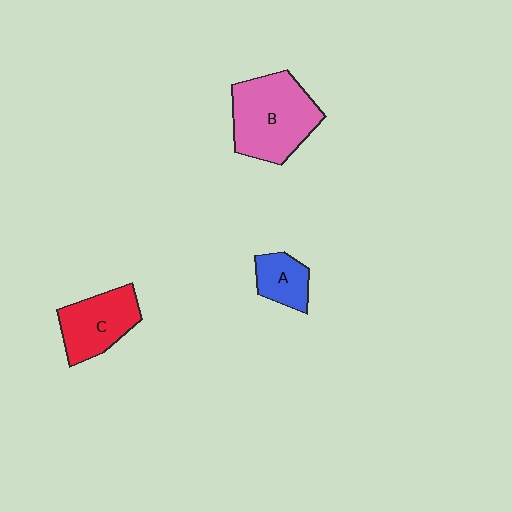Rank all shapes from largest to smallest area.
From largest to smallest: B (pink), C (red), A (blue).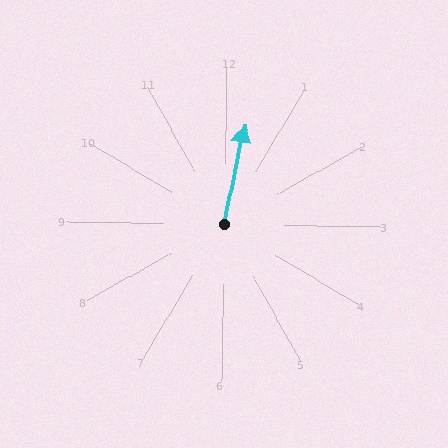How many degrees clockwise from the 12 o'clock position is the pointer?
Approximately 11 degrees.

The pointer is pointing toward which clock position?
Roughly 12 o'clock.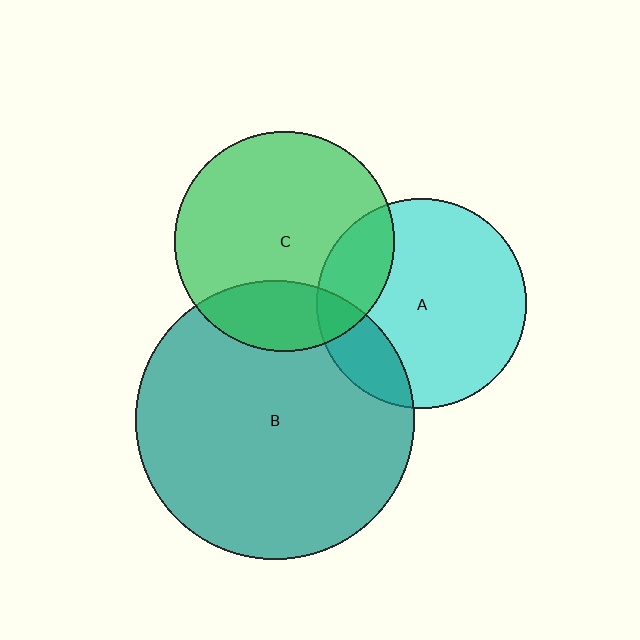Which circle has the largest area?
Circle B (teal).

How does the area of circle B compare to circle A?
Approximately 1.8 times.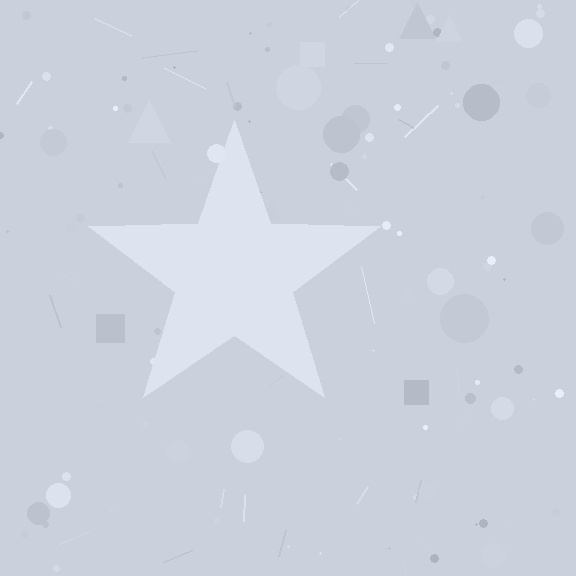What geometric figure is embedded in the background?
A star is embedded in the background.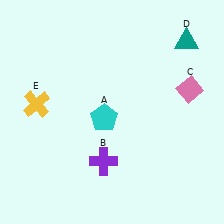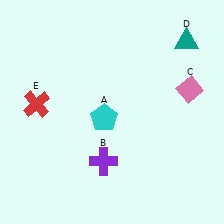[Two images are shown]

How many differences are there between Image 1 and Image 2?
There is 1 difference between the two images.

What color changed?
The cross (E) changed from yellow in Image 1 to red in Image 2.